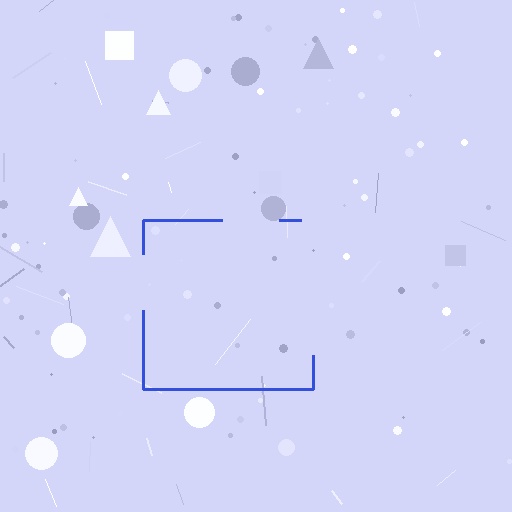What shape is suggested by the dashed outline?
The dashed outline suggests a square.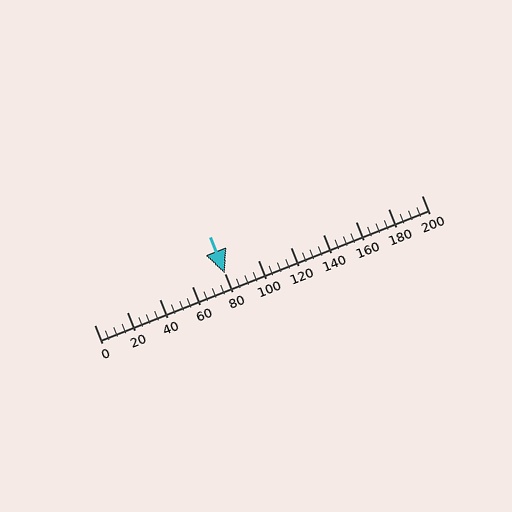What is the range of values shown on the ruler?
The ruler shows values from 0 to 200.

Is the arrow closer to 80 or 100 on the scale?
The arrow is closer to 80.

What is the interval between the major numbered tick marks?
The major tick marks are spaced 20 units apart.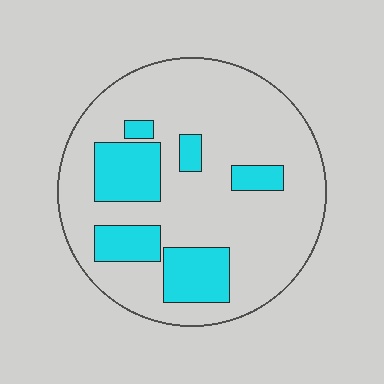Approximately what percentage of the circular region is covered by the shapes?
Approximately 25%.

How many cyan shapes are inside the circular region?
6.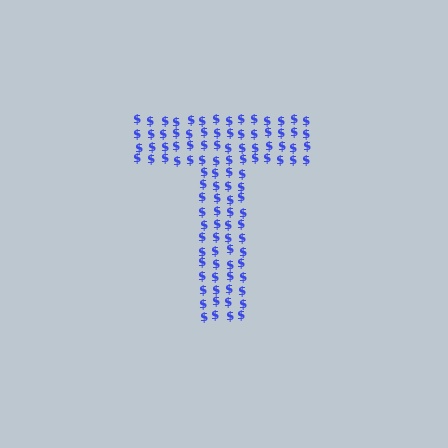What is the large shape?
The large shape is the letter T.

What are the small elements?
The small elements are dollar signs.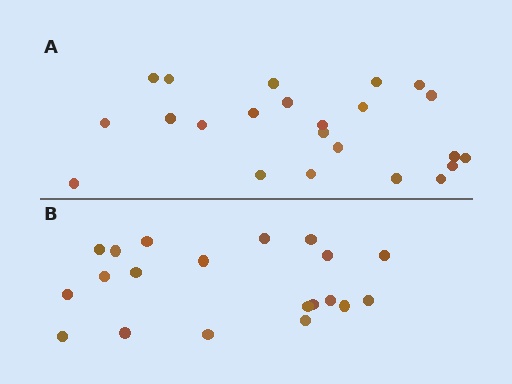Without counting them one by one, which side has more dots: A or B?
Region A (the top region) has more dots.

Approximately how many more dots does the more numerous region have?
Region A has just a few more — roughly 2 or 3 more dots than region B.